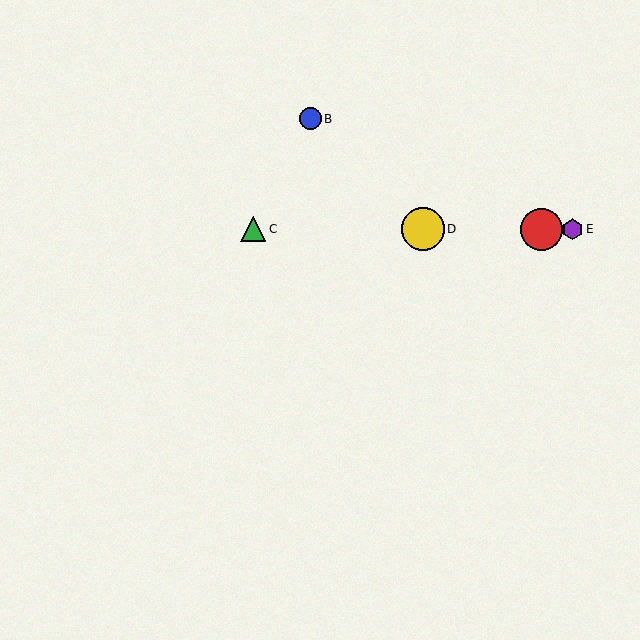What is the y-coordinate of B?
Object B is at y≈119.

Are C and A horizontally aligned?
Yes, both are at y≈229.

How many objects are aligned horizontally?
4 objects (A, C, D, E) are aligned horizontally.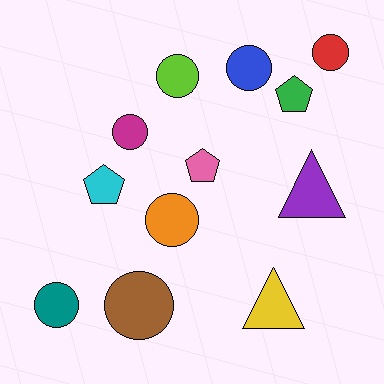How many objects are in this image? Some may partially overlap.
There are 12 objects.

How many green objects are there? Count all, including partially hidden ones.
There is 1 green object.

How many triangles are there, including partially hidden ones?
There are 2 triangles.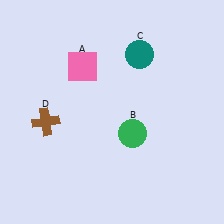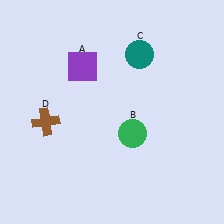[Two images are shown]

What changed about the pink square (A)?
In Image 1, A is pink. In Image 2, it changed to purple.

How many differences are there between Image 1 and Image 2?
There is 1 difference between the two images.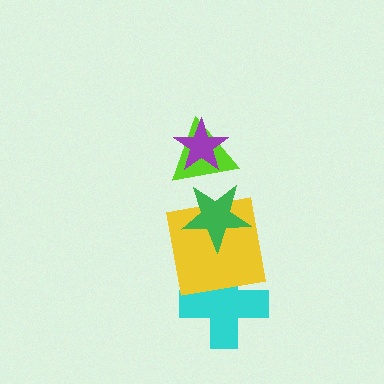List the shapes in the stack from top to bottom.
From top to bottom: the purple star, the lime triangle, the green star, the yellow square, the cyan cross.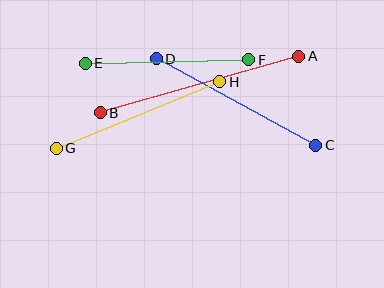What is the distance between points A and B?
The distance is approximately 206 pixels.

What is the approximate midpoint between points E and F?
The midpoint is at approximately (167, 62) pixels.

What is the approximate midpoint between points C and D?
The midpoint is at approximately (236, 102) pixels.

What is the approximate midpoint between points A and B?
The midpoint is at approximately (200, 85) pixels.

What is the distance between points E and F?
The distance is approximately 164 pixels.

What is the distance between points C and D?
The distance is approximately 182 pixels.